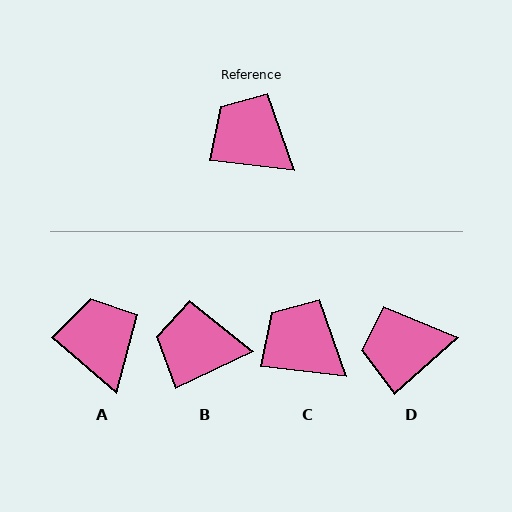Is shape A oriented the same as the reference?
No, it is off by about 34 degrees.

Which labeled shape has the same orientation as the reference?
C.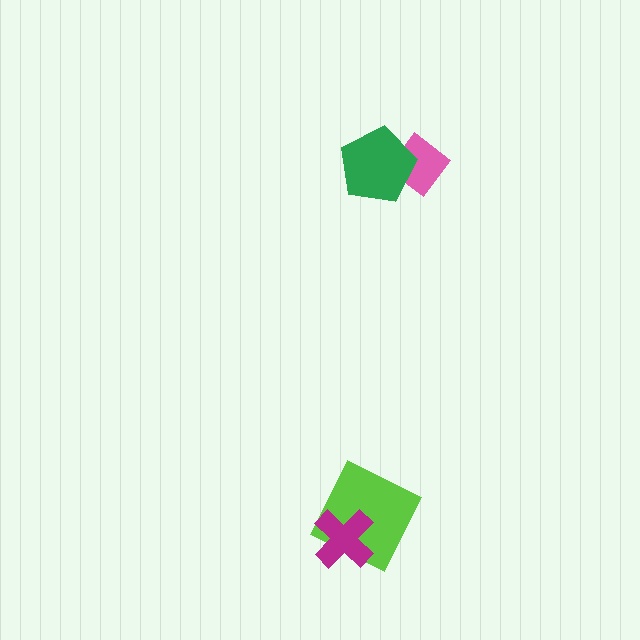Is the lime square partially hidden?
Yes, it is partially covered by another shape.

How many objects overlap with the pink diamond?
1 object overlaps with the pink diamond.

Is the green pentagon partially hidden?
No, no other shape covers it.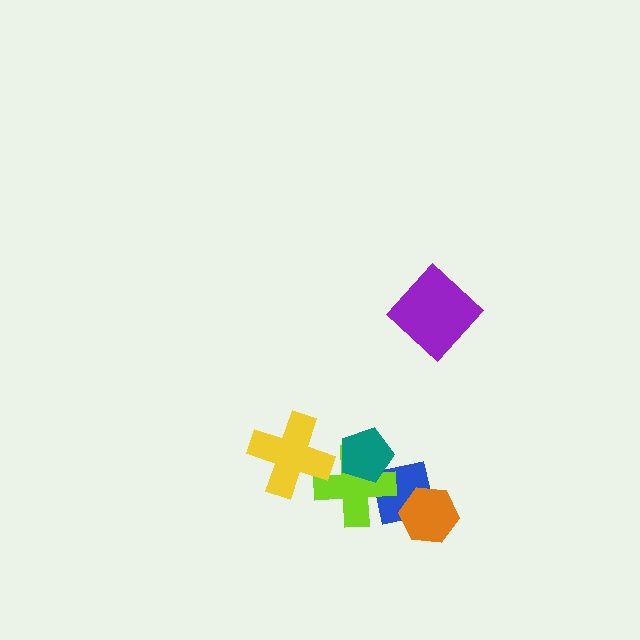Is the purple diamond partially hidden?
No, no other shape covers it.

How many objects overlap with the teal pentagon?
1 object overlaps with the teal pentagon.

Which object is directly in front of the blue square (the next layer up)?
The lime cross is directly in front of the blue square.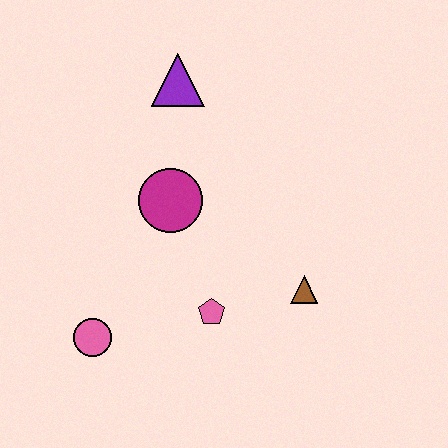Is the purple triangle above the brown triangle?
Yes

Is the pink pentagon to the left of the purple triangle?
No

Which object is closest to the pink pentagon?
The brown triangle is closest to the pink pentagon.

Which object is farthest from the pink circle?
The purple triangle is farthest from the pink circle.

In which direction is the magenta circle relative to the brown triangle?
The magenta circle is to the left of the brown triangle.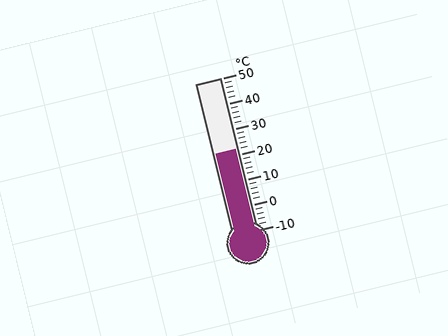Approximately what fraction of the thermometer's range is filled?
The thermometer is filled to approximately 55% of its range.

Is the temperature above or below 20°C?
The temperature is above 20°C.